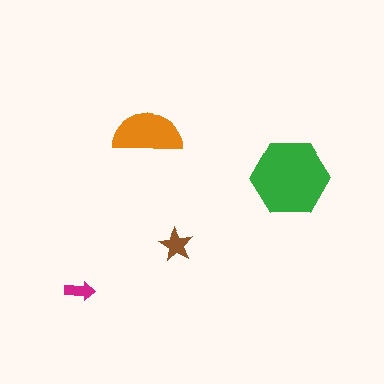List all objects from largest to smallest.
The green hexagon, the orange semicircle, the brown star, the magenta arrow.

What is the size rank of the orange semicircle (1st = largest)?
2nd.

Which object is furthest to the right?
The green hexagon is rightmost.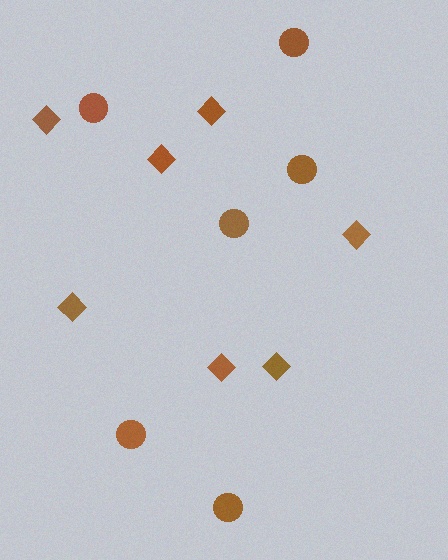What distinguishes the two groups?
There are 2 groups: one group of diamonds (7) and one group of circles (6).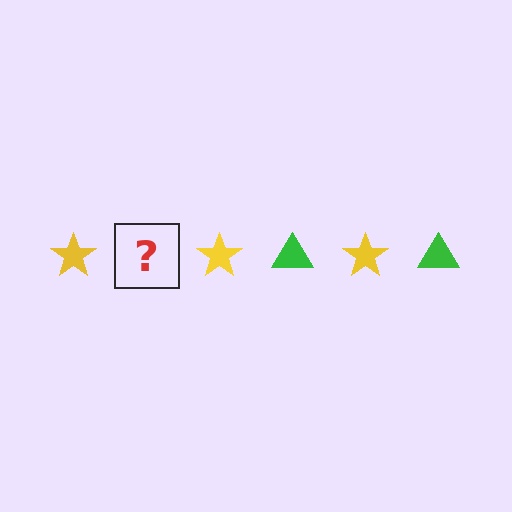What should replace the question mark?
The question mark should be replaced with a green triangle.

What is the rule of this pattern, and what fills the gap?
The rule is that the pattern alternates between yellow star and green triangle. The gap should be filled with a green triangle.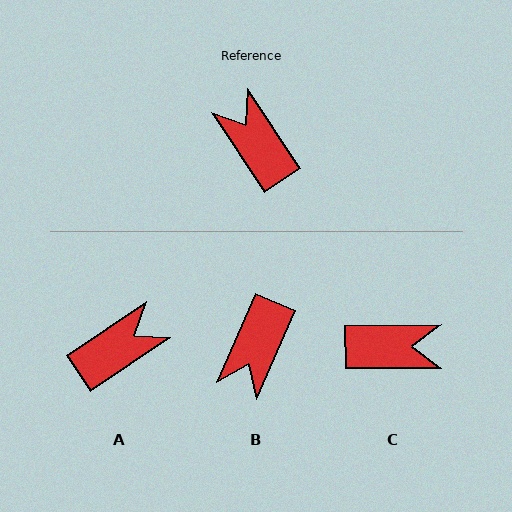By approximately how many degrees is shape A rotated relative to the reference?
Approximately 90 degrees clockwise.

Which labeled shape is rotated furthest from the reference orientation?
C, about 124 degrees away.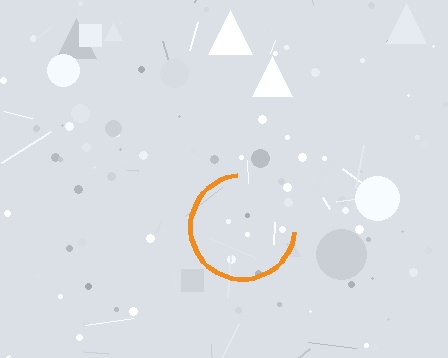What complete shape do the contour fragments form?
The contour fragments form a circle.